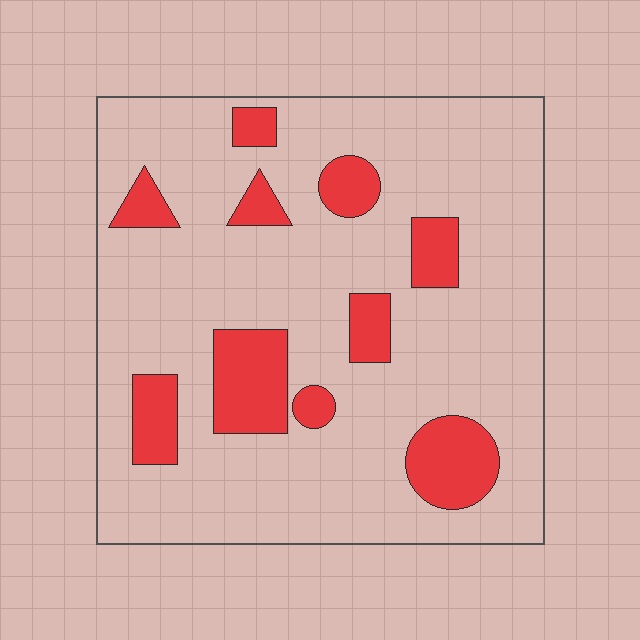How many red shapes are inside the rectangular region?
10.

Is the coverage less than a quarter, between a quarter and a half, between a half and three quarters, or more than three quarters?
Less than a quarter.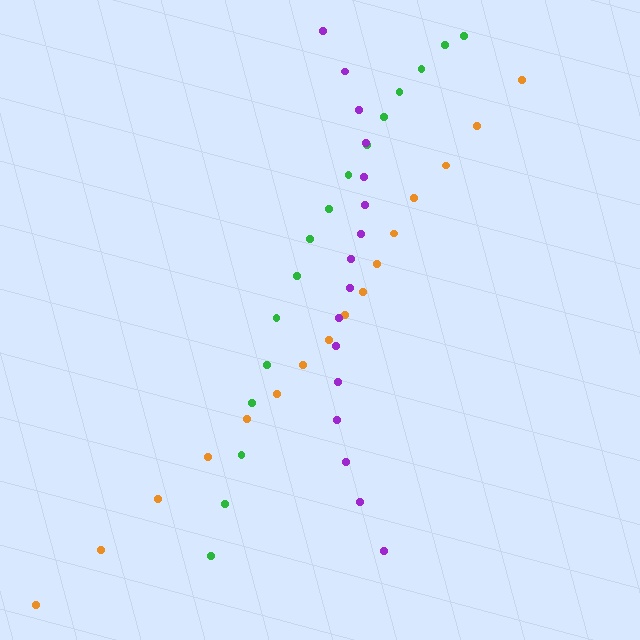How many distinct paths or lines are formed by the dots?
There are 3 distinct paths.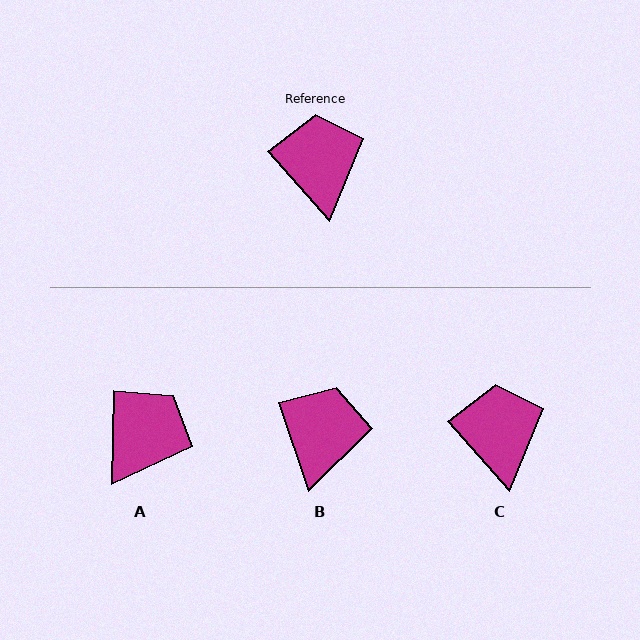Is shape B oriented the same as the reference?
No, it is off by about 23 degrees.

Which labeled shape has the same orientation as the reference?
C.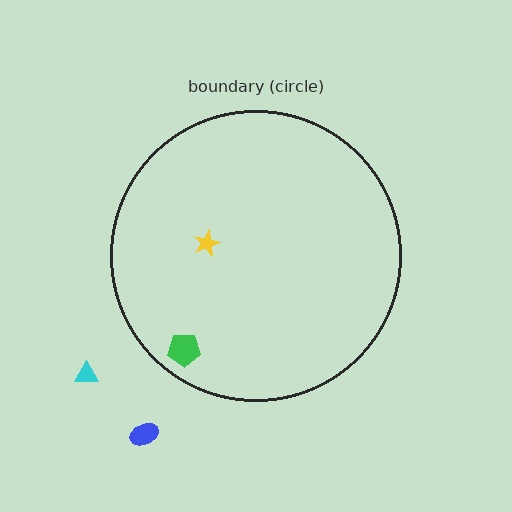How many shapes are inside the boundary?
2 inside, 2 outside.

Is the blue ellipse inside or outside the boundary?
Outside.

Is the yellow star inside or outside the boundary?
Inside.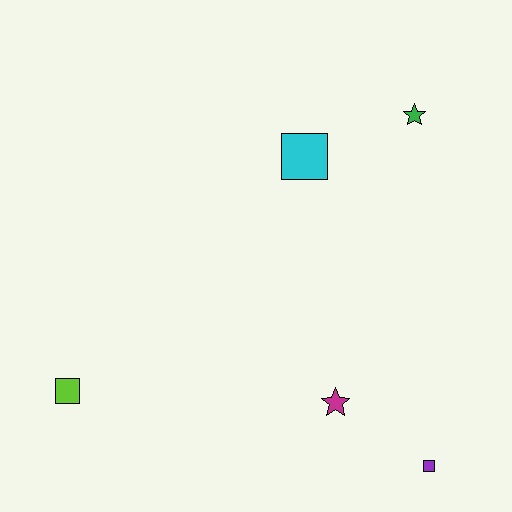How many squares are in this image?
There are 3 squares.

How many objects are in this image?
There are 5 objects.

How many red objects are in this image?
There are no red objects.